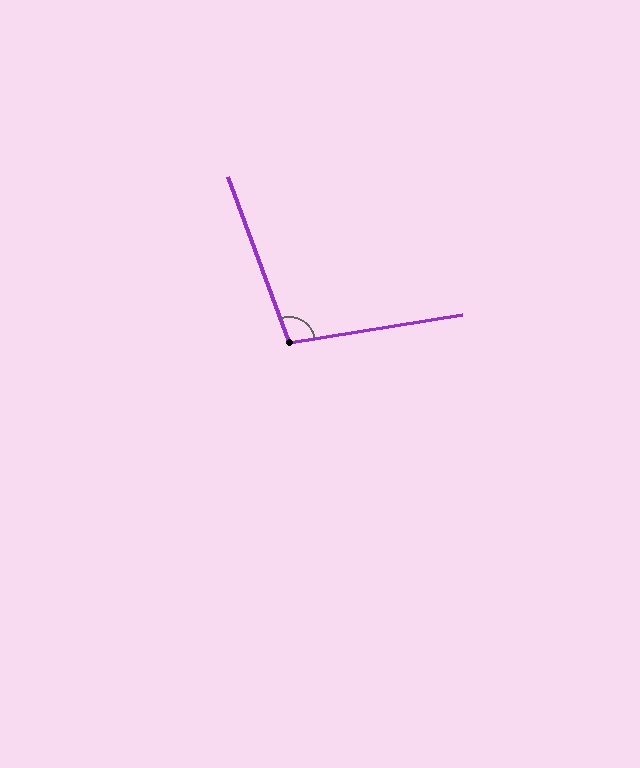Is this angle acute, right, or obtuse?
It is obtuse.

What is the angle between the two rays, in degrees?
Approximately 101 degrees.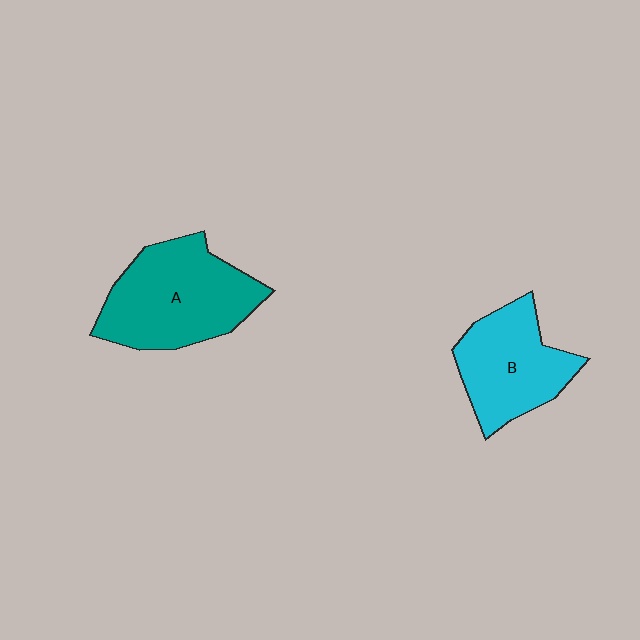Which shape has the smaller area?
Shape B (cyan).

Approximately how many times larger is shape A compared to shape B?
Approximately 1.3 times.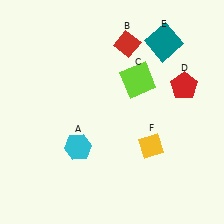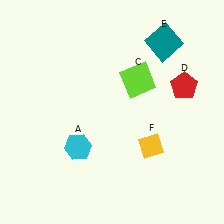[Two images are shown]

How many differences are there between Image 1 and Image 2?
There is 1 difference between the two images.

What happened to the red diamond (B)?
The red diamond (B) was removed in Image 2. It was in the top-right area of Image 1.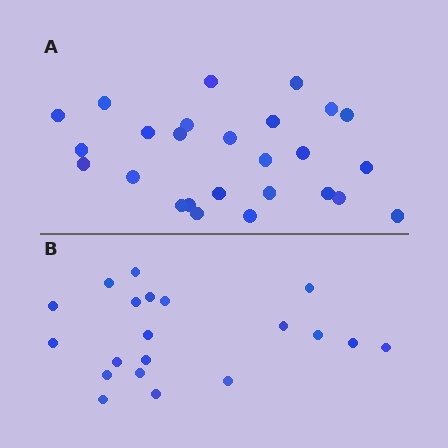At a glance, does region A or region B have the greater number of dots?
Region A (the top region) has more dots.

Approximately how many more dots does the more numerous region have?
Region A has about 6 more dots than region B.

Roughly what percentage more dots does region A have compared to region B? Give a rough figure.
About 30% more.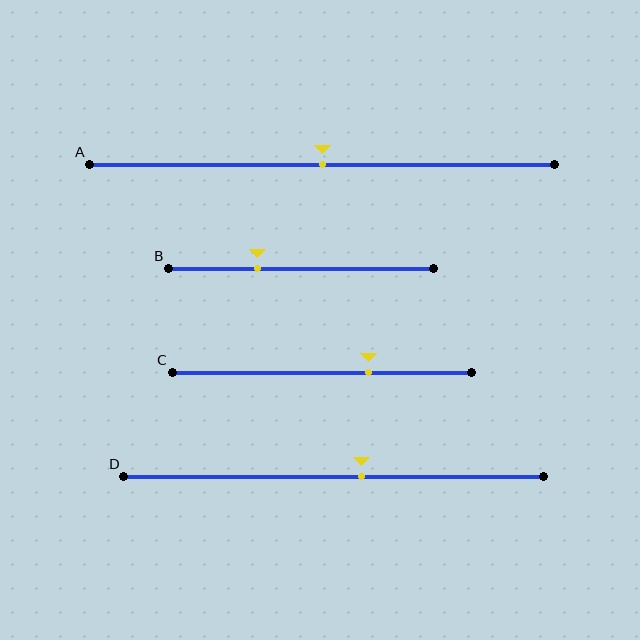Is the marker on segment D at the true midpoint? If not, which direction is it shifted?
No, the marker on segment D is shifted to the right by about 7% of the segment length.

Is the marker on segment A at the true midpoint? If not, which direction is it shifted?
Yes, the marker on segment A is at the true midpoint.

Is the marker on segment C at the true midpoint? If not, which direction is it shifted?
No, the marker on segment C is shifted to the right by about 15% of the segment length.